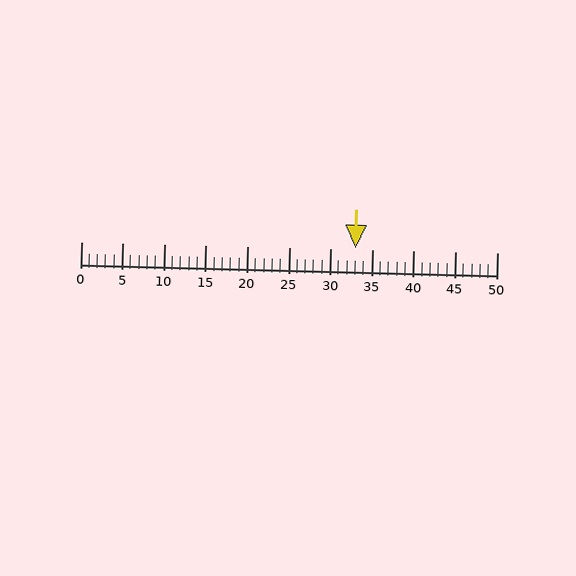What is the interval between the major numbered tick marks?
The major tick marks are spaced 5 units apart.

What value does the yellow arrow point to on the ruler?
The yellow arrow points to approximately 33.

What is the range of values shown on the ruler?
The ruler shows values from 0 to 50.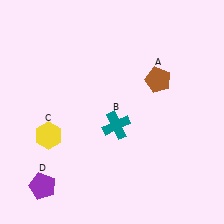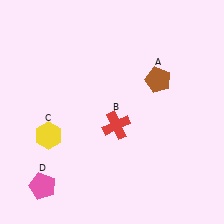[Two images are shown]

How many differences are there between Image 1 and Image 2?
There are 2 differences between the two images.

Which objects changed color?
B changed from teal to red. D changed from purple to pink.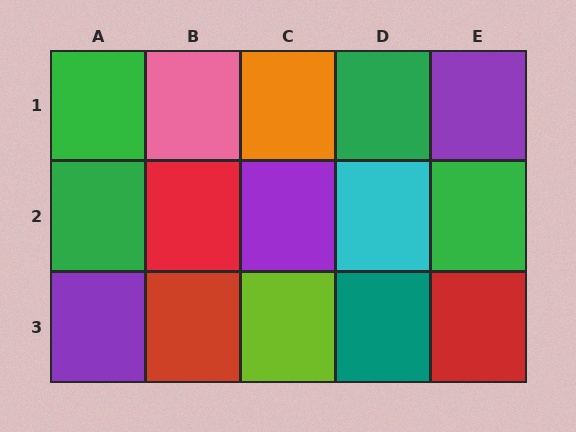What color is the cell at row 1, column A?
Green.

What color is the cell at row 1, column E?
Purple.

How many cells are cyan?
1 cell is cyan.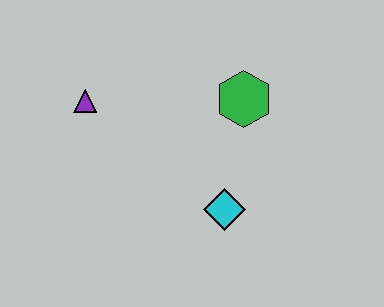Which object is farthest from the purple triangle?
The cyan diamond is farthest from the purple triangle.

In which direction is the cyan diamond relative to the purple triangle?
The cyan diamond is to the right of the purple triangle.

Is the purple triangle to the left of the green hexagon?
Yes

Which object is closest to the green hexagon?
The cyan diamond is closest to the green hexagon.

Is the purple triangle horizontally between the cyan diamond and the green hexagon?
No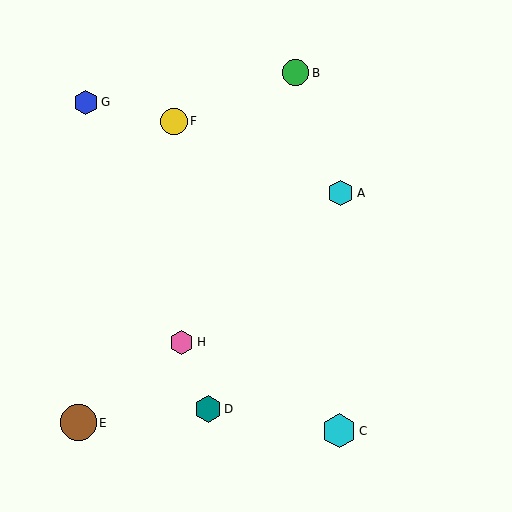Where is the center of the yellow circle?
The center of the yellow circle is at (174, 121).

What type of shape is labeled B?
Shape B is a green circle.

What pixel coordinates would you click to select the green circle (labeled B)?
Click at (296, 73) to select the green circle B.